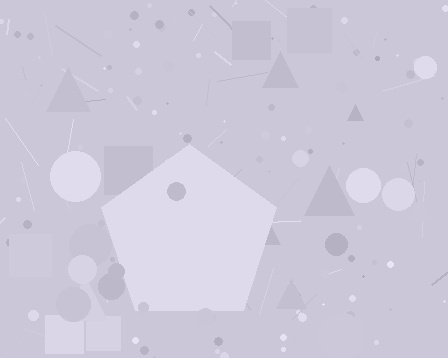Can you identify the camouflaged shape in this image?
The camouflaged shape is a pentagon.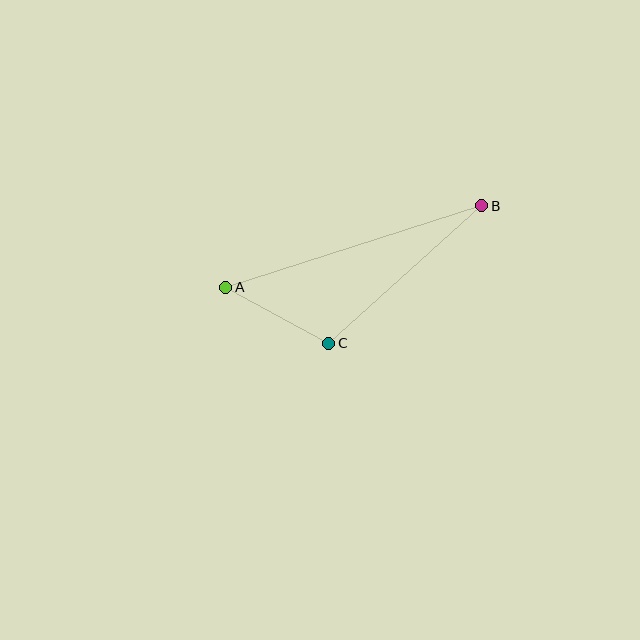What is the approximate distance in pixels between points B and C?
The distance between B and C is approximately 206 pixels.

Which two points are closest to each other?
Points A and C are closest to each other.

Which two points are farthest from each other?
Points A and B are farthest from each other.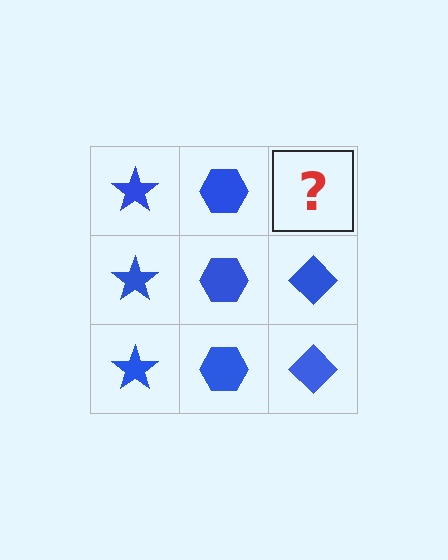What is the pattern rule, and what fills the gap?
The rule is that each column has a consistent shape. The gap should be filled with a blue diamond.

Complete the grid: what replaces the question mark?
The question mark should be replaced with a blue diamond.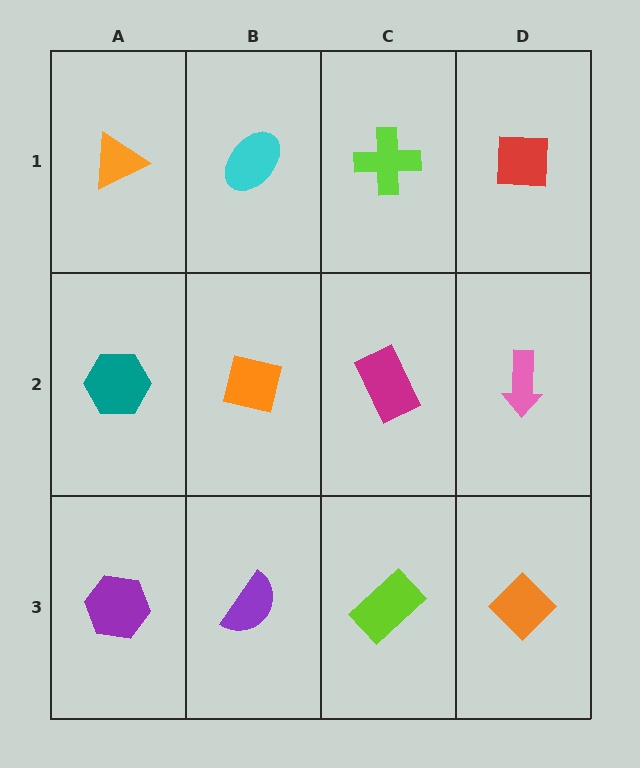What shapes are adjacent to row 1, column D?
A pink arrow (row 2, column D), a lime cross (row 1, column C).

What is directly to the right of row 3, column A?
A purple semicircle.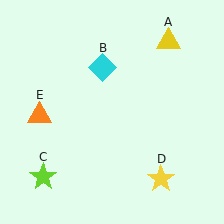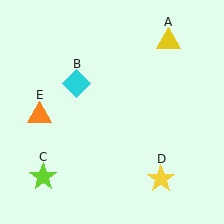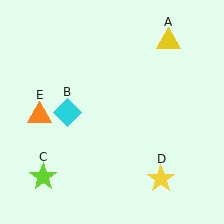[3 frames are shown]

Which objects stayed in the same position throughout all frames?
Yellow triangle (object A) and lime star (object C) and yellow star (object D) and orange triangle (object E) remained stationary.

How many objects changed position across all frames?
1 object changed position: cyan diamond (object B).